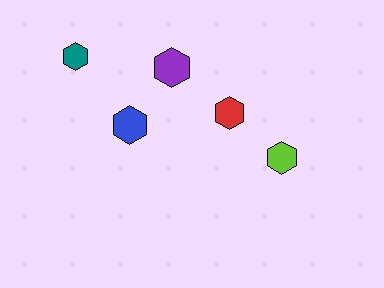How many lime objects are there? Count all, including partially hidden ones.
There is 1 lime object.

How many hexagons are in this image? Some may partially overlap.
There are 5 hexagons.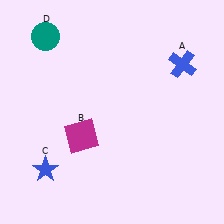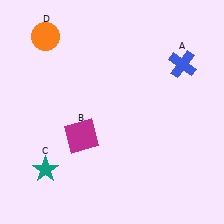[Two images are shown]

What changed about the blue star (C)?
In Image 1, C is blue. In Image 2, it changed to teal.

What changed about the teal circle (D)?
In Image 1, D is teal. In Image 2, it changed to orange.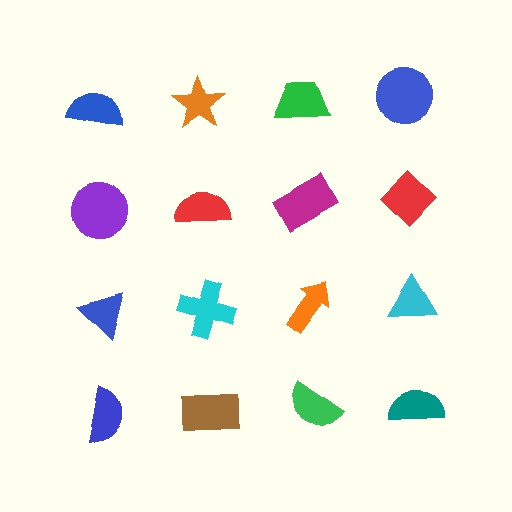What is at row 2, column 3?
A magenta rectangle.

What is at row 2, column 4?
A red diamond.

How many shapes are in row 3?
4 shapes.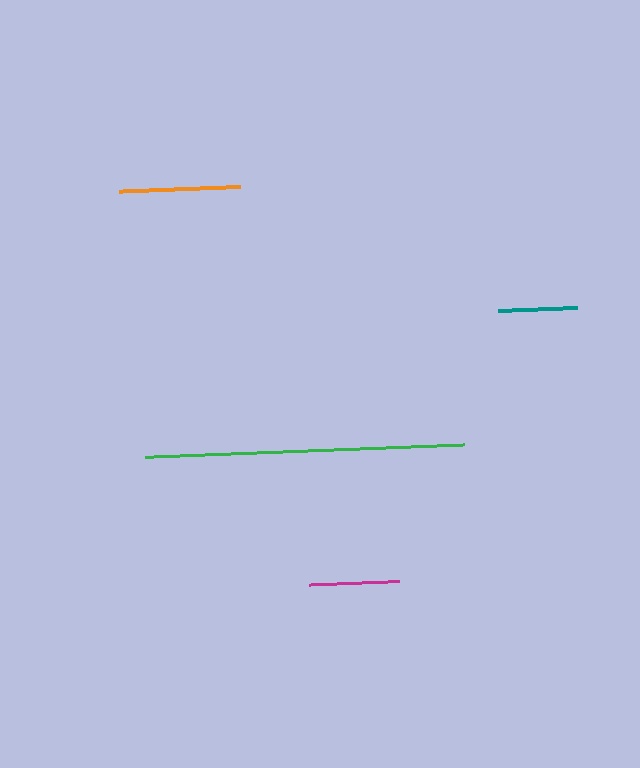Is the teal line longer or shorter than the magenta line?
The magenta line is longer than the teal line.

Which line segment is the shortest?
The teal line is the shortest at approximately 79 pixels.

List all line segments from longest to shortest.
From longest to shortest: green, orange, magenta, teal.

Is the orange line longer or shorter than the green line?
The green line is longer than the orange line.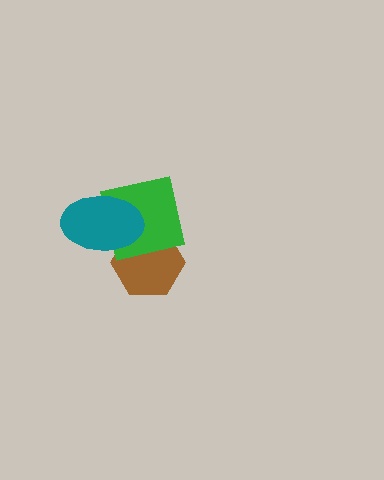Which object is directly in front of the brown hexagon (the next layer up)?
The green square is directly in front of the brown hexagon.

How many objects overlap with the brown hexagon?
2 objects overlap with the brown hexagon.